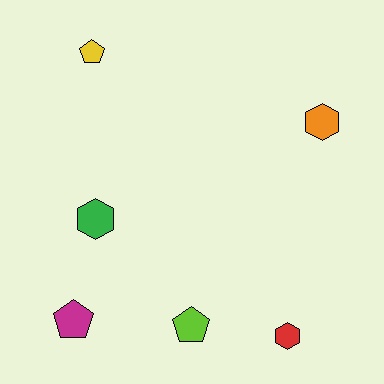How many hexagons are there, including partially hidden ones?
There are 3 hexagons.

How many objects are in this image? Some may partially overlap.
There are 6 objects.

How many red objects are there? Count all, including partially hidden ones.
There is 1 red object.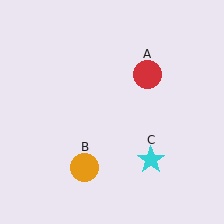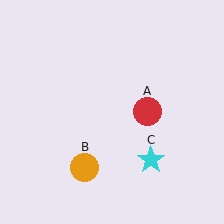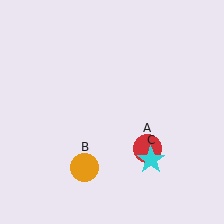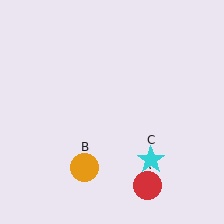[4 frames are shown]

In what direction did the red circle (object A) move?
The red circle (object A) moved down.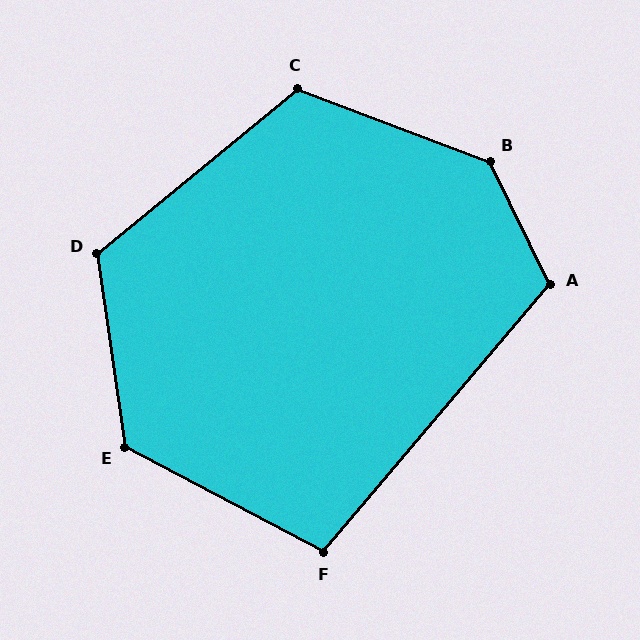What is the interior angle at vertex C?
Approximately 120 degrees (obtuse).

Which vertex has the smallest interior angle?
F, at approximately 102 degrees.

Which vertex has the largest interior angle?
B, at approximately 137 degrees.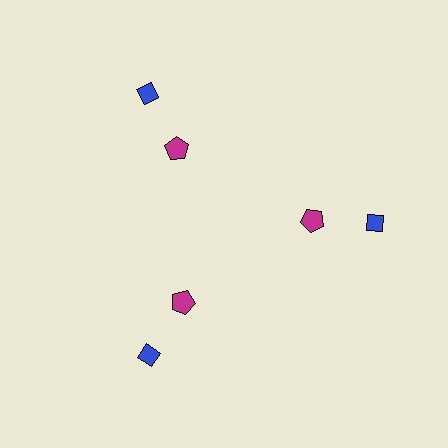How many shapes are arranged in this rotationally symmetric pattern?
There are 6 shapes, arranged in 3 groups of 2.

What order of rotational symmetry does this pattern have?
This pattern has 3-fold rotational symmetry.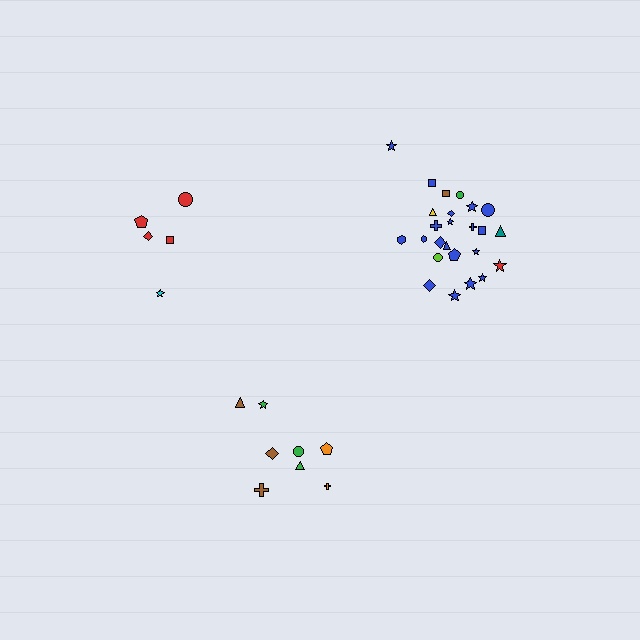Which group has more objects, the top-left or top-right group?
The top-right group.